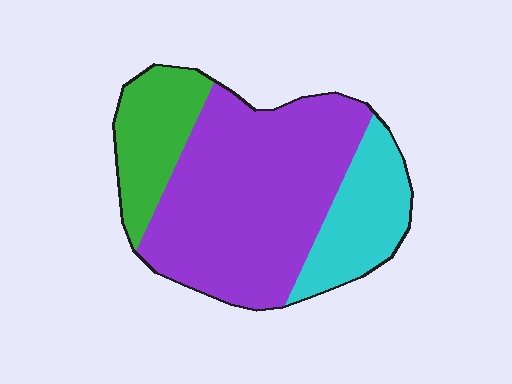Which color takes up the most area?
Purple, at roughly 60%.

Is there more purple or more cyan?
Purple.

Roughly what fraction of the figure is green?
Green takes up about one fifth (1/5) of the figure.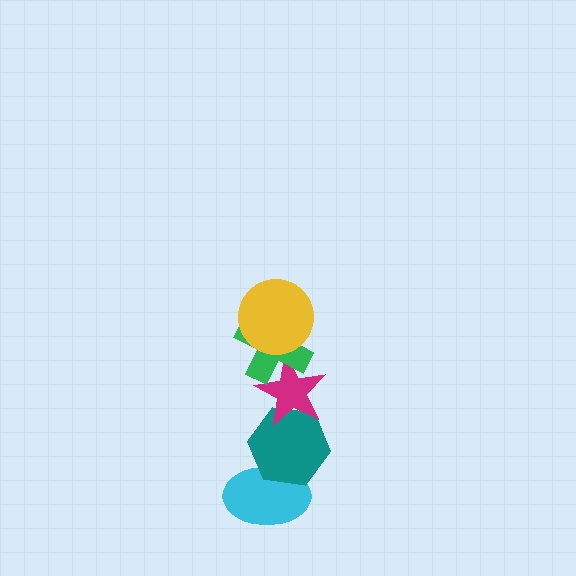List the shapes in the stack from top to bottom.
From top to bottom: the yellow circle, the green cross, the magenta star, the teal hexagon, the cyan ellipse.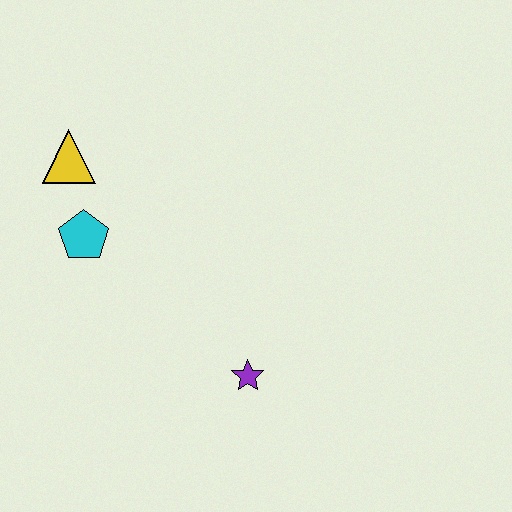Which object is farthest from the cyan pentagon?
The purple star is farthest from the cyan pentagon.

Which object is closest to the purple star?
The cyan pentagon is closest to the purple star.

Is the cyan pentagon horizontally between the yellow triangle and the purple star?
Yes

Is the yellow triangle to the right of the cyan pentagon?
No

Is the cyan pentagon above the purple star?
Yes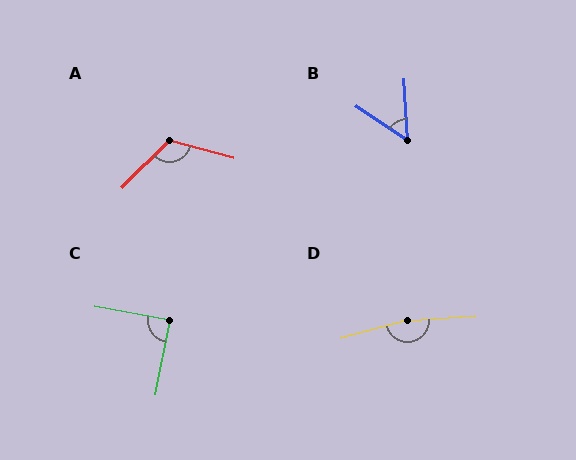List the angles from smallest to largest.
B (53°), C (90°), A (119°), D (168°).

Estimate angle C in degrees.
Approximately 90 degrees.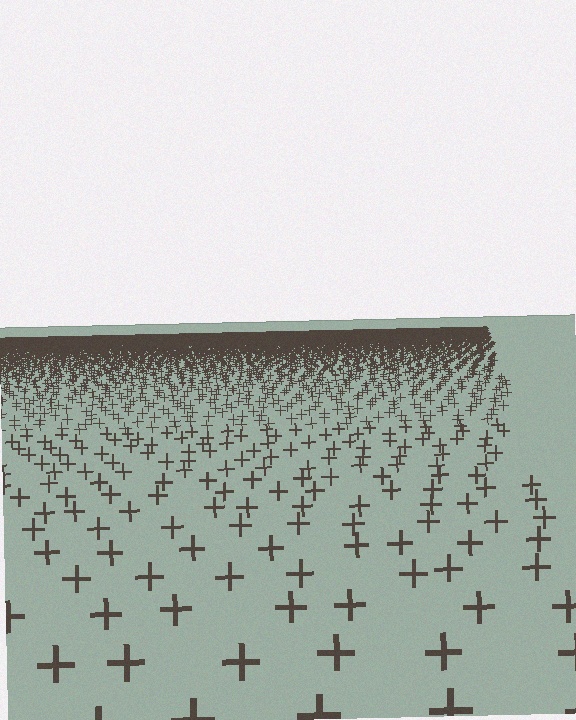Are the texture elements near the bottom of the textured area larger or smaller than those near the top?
Larger. Near the bottom, elements are closer to the viewer and appear at a bigger on-screen size.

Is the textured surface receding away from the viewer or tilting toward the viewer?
The surface is receding away from the viewer. Texture elements get smaller and denser toward the top.